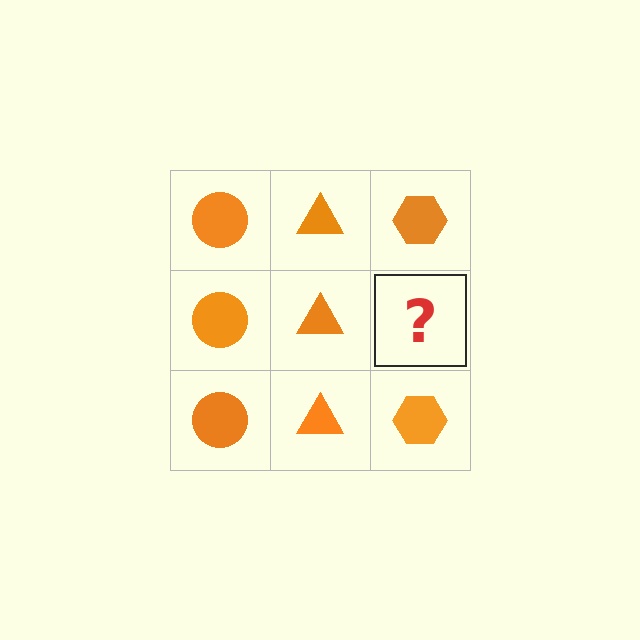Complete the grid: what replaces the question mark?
The question mark should be replaced with an orange hexagon.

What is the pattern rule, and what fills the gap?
The rule is that each column has a consistent shape. The gap should be filled with an orange hexagon.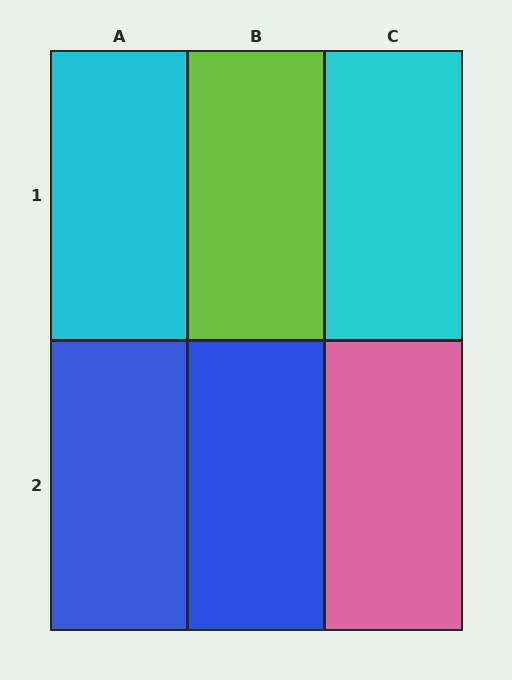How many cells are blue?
2 cells are blue.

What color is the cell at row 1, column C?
Cyan.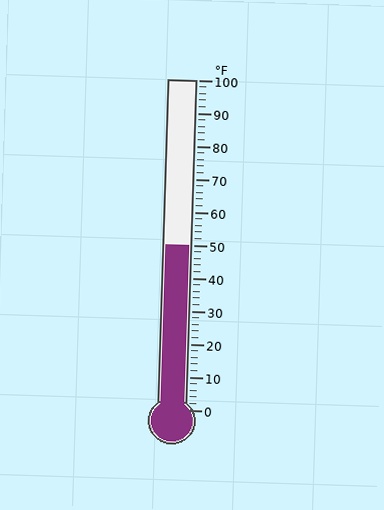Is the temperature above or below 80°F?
The temperature is below 80°F.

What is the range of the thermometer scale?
The thermometer scale ranges from 0°F to 100°F.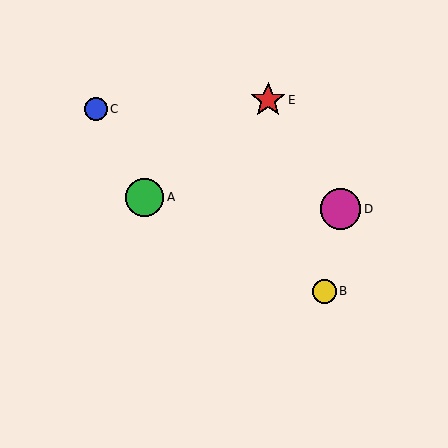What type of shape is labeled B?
Shape B is a yellow circle.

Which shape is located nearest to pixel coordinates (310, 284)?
The yellow circle (labeled B) at (324, 291) is nearest to that location.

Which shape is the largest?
The magenta circle (labeled D) is the largest.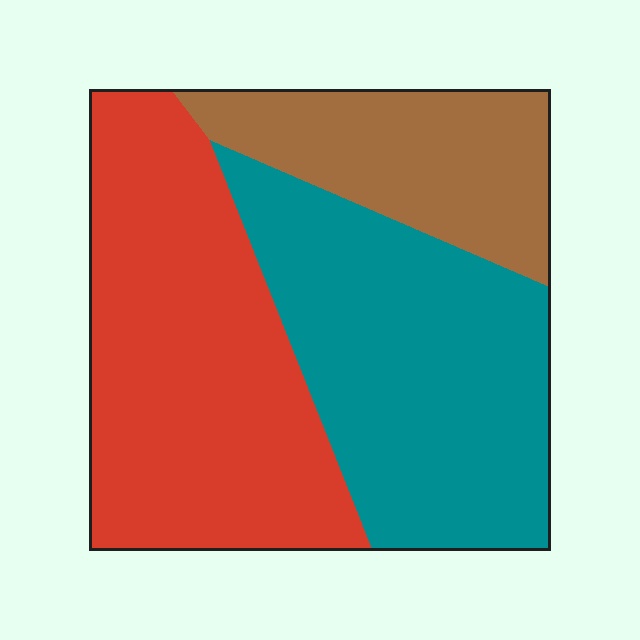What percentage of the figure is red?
Red covers about 40% of the figure.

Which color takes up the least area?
Brown, at roughly 20%.